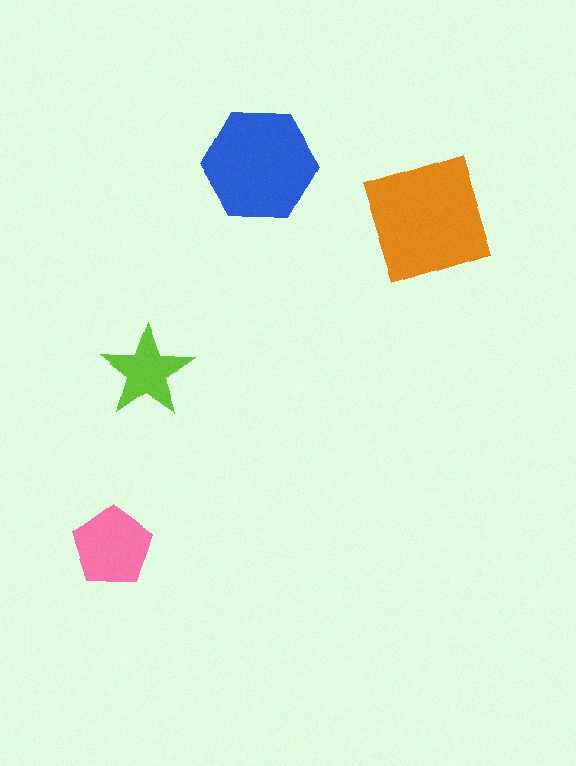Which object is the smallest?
The lime star.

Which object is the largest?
The orange square.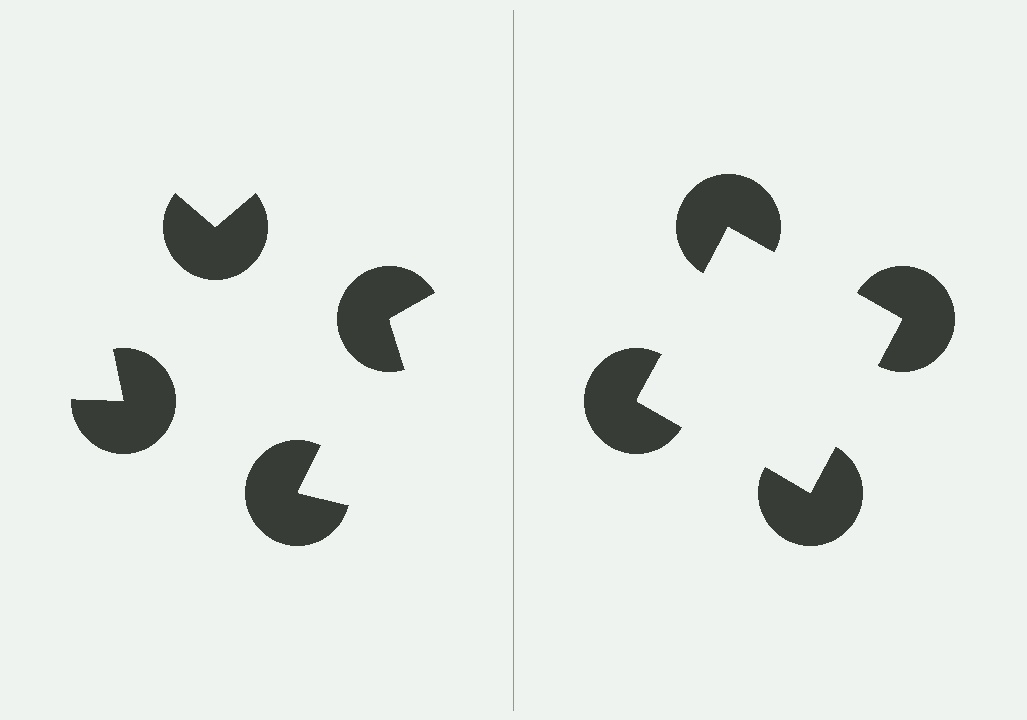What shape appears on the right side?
An illusory square.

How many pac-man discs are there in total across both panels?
8 — 4 on each side.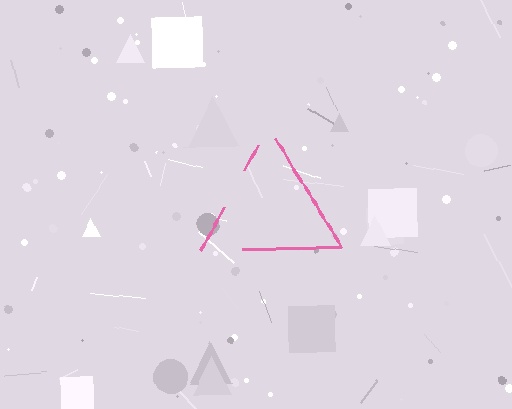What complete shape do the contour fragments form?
The contour fragments form a triangle.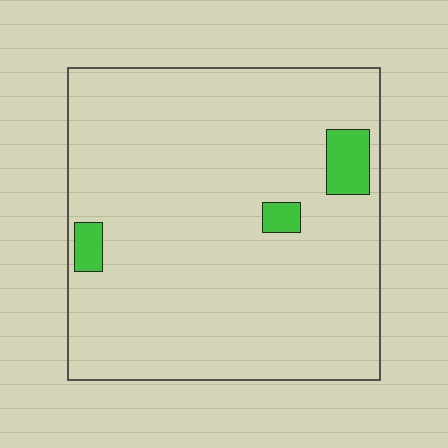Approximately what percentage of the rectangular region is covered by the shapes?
Approximately 5%.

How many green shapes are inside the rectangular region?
3.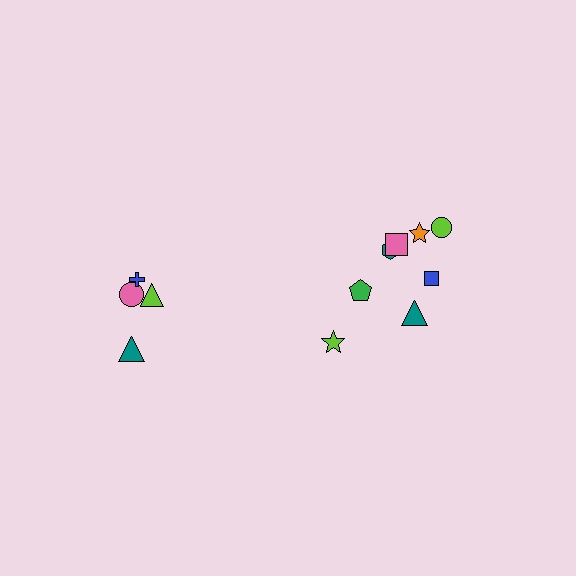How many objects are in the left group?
There are 4 objects.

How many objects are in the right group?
There are 8 objects.